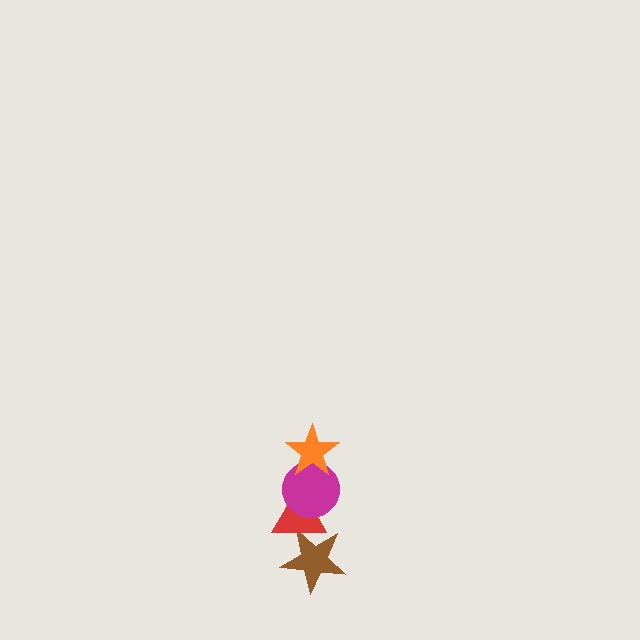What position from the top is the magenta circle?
The magenta circle is 2nd from the top.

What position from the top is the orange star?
The orange star is 1st from the top.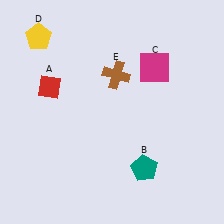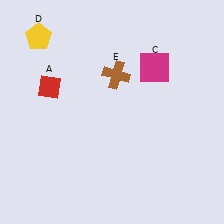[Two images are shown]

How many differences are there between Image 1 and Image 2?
There is 1 difference between the two images.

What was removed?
The teal pentagon (B) was removed in Image 2.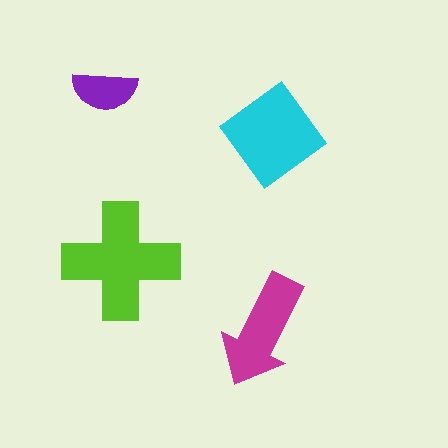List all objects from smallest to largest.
The purple semicircle, the magenta arrow, the cyan diamond, the lime cross.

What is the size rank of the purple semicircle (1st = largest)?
4th.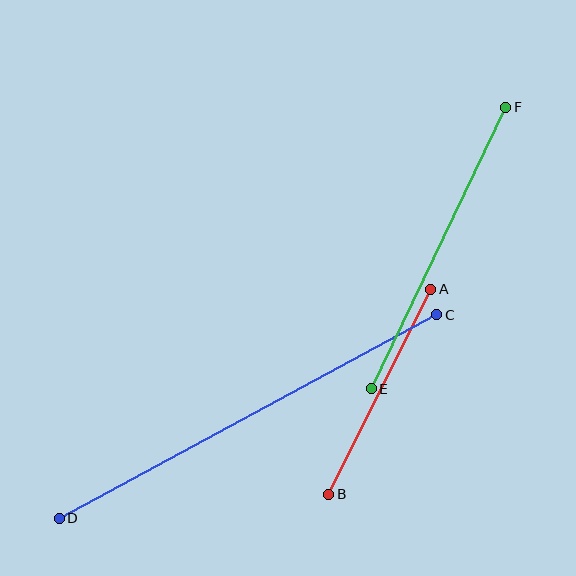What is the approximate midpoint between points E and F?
The midpoint is at approximately (438, 248) pixels.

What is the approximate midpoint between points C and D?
The midpoint is at approximately (248, 416) pixels.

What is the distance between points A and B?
The distance is approximately 229 pixels.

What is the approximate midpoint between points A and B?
The midpoint is at approximately (380, 392) pixels.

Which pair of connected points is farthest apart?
Points C and D are farthest apart.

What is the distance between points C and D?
The distance is approximately 429 pixels.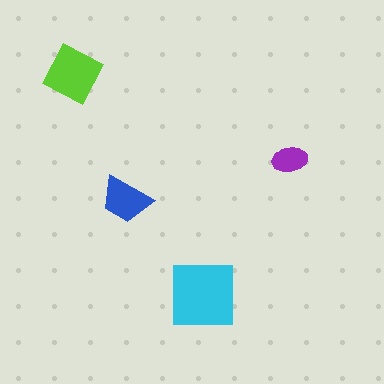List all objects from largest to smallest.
The cyan square, the lime diamond, the blue trapezoid, the purple ellipse.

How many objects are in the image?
There are 4 objects in the image.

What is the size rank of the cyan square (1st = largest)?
1st.